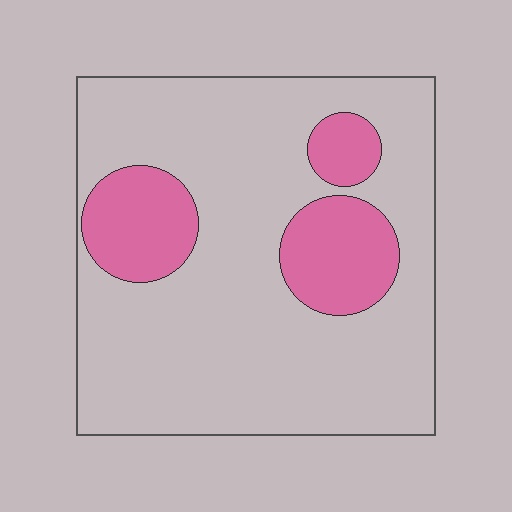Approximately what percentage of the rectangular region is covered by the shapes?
Approximately 20%.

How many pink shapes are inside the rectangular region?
3.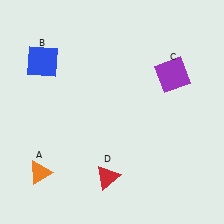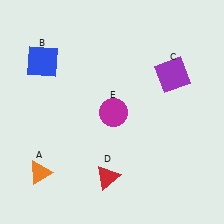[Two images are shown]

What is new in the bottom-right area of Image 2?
A magenta circle (E) was added in the bottom-right area of Image 2.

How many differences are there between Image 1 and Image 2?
There is 1 difference between the two images.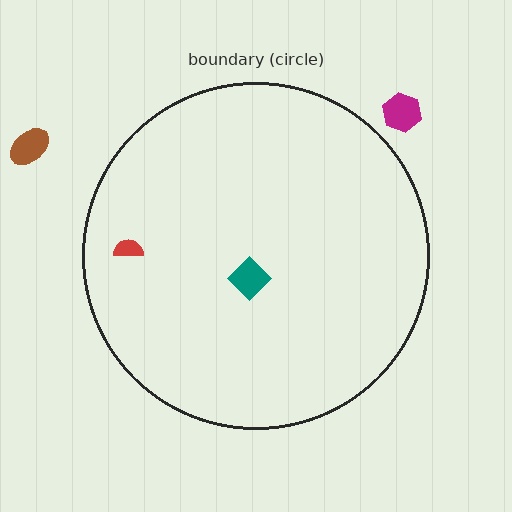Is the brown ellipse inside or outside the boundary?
Outside.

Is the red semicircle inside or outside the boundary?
Inside.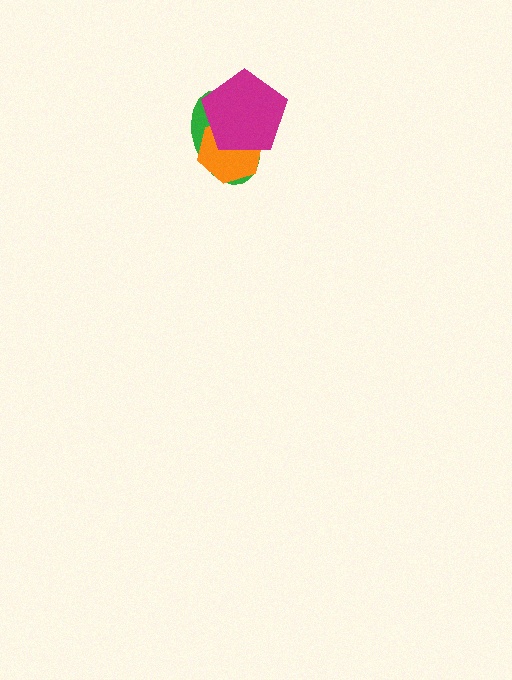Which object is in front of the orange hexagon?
The magenta pentagon is in front of the orange hexagon.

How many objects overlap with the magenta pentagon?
2 objects overlap with the magenta pentagon.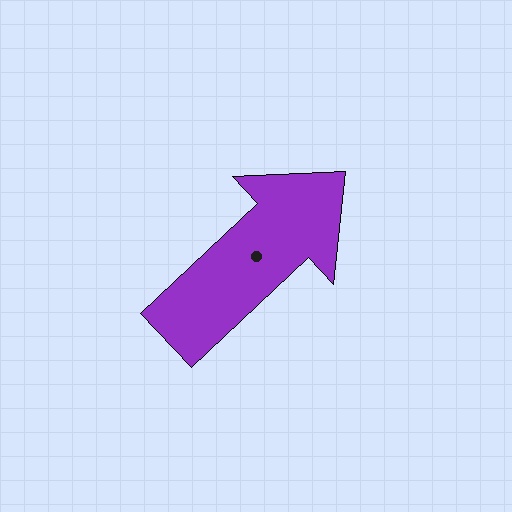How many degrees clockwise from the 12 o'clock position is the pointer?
Approximately 47 degrees.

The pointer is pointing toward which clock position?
Roughly 2 o'clock.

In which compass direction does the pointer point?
Northeast.